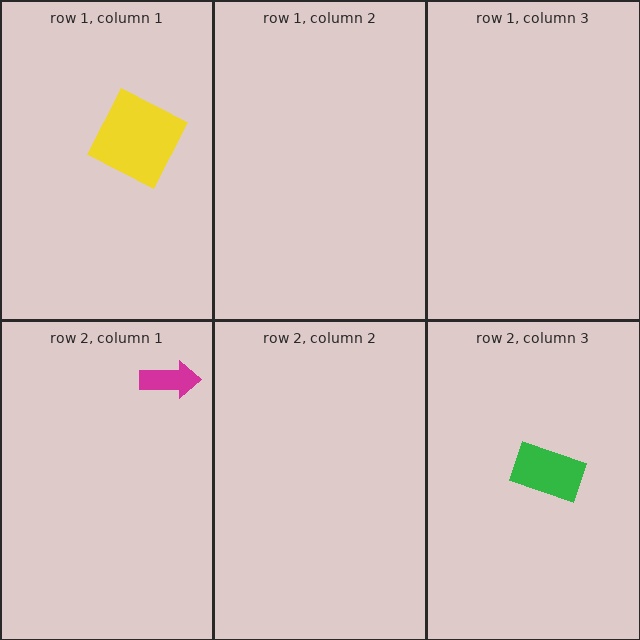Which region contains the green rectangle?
The row 2, column 3 region.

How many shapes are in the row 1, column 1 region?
1.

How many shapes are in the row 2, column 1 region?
1.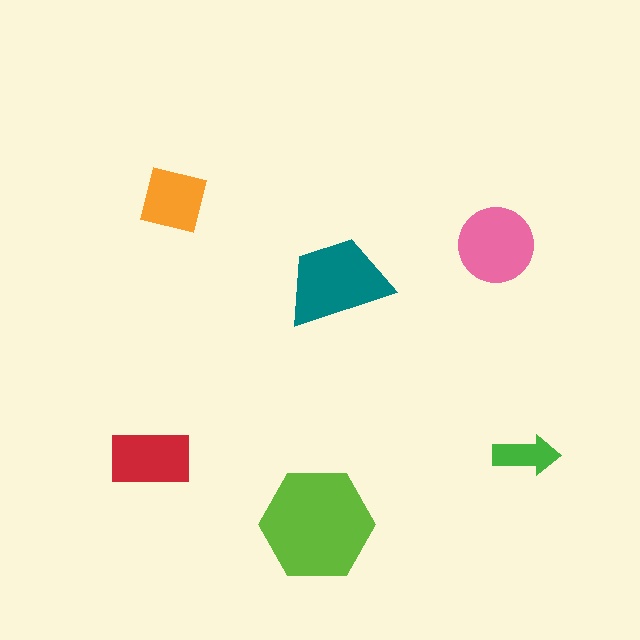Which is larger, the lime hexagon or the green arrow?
The lime hexagon.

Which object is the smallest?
The green arrow.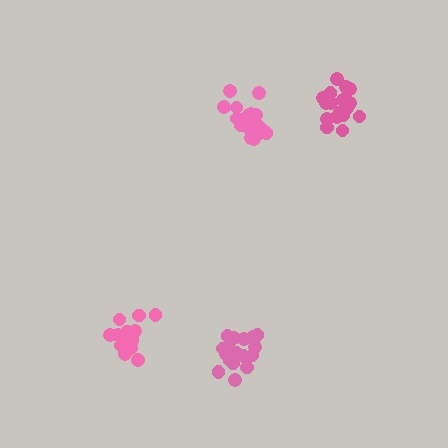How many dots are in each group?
Group 1: 15 dots, Group 2: 19 dots, Group 3: 21 dots, Group 4: 21 dots (76 total).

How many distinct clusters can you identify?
There are 4 distinct clusters.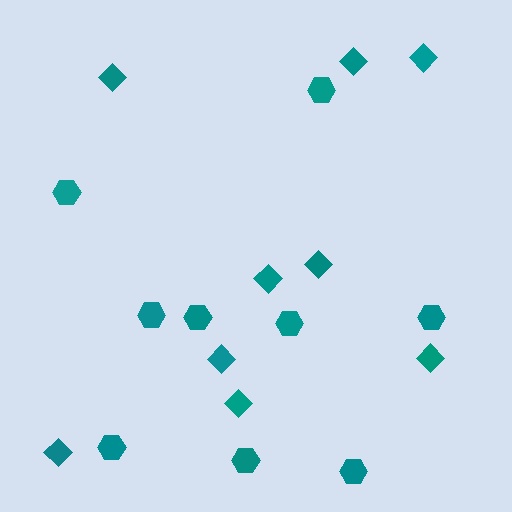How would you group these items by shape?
There are 2 groups: one group of diamonds (9) and one group of hexagons (9).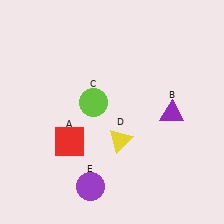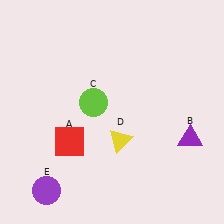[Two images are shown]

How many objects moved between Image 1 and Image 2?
2 objects moved between the two images.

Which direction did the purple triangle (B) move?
The purple triangle (B) moved down.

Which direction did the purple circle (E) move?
The purple circle (E) moved left.